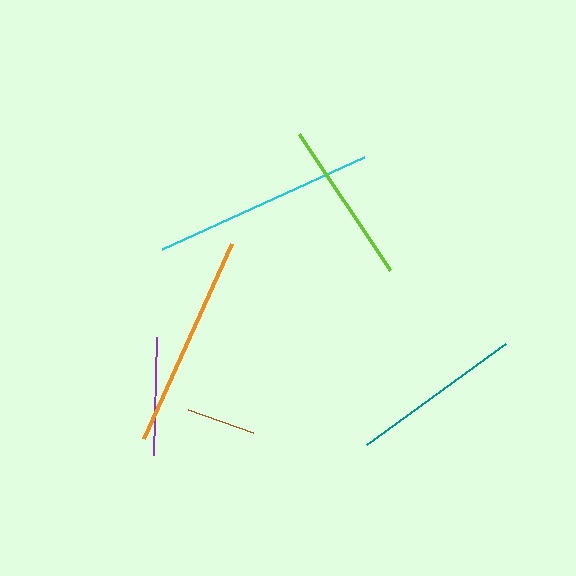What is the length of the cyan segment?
The cyan segment is approximately 222 pixels long.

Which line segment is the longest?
The cyan line is the longest at approximately 222 pixels.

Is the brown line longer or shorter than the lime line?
The lime line is longer than the brown line.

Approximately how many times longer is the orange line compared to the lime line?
The orange line is approximately 1.3 times the length of the lime line.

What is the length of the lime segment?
The lime segment is approximately 164 pixels long.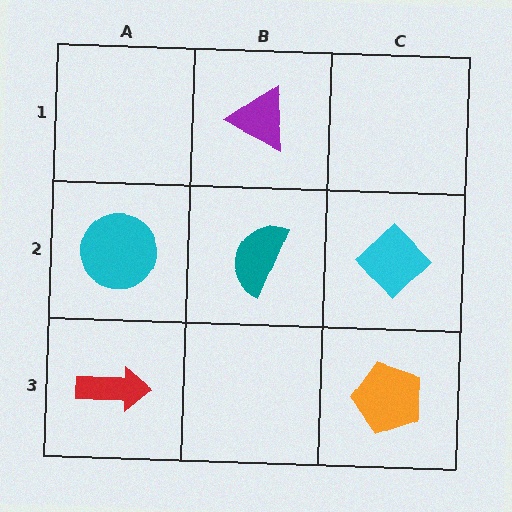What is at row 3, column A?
A red arrow.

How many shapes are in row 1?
1 shape.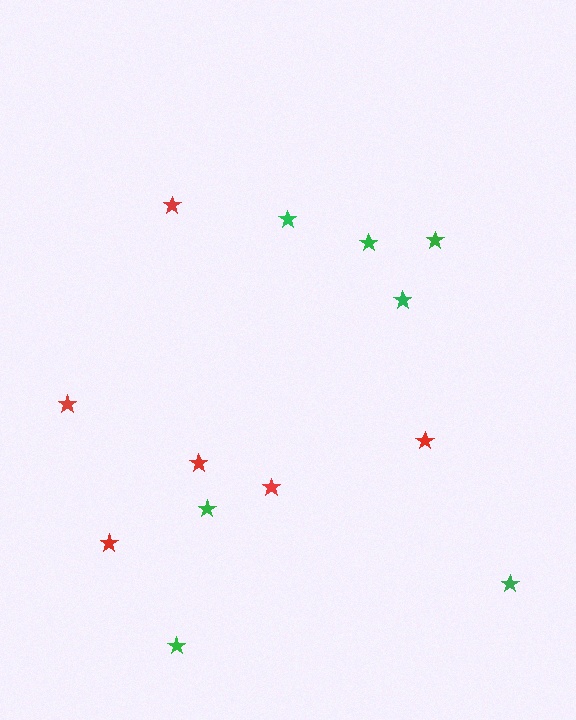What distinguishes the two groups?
There are 2 groups: one group of red stars (6) and one group of green stars (7).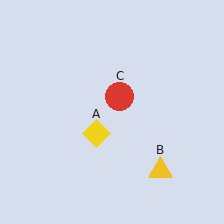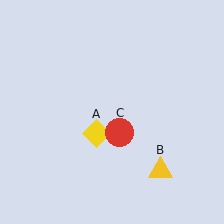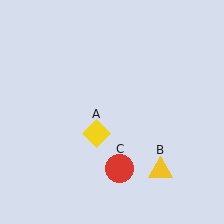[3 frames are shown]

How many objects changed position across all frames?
1 object changed position: red circle (object C).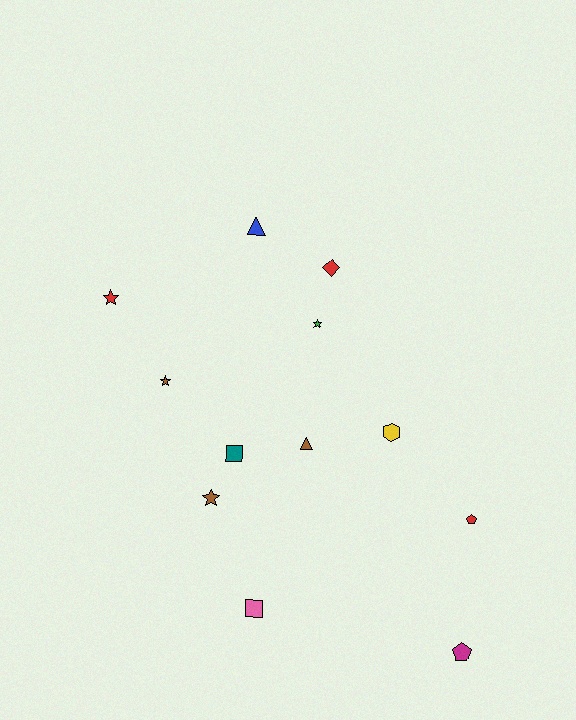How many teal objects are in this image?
There is 1 teal object.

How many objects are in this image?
There are 12 objects.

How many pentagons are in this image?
There are 2 pentagons.